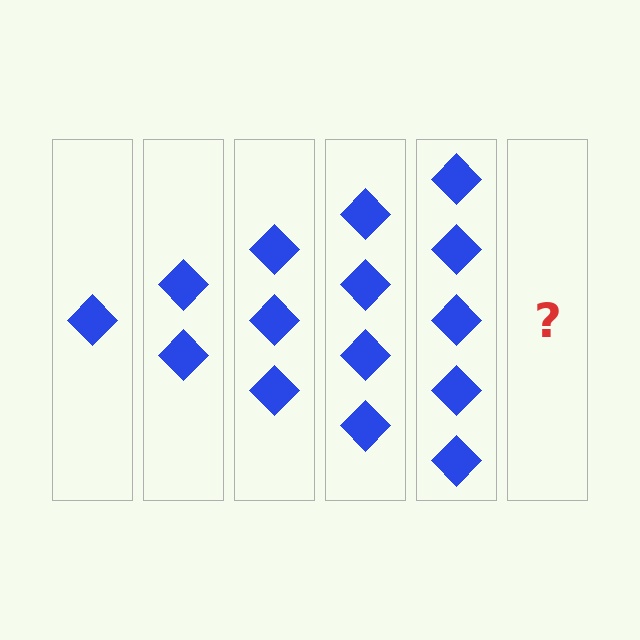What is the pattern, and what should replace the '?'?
The pattern is that each step adds one more diamond. The '?' should be 6 diamonds.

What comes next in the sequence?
The next element should be 6 diamonds.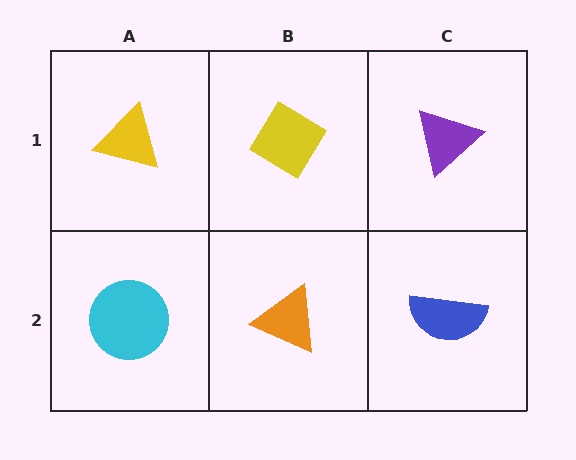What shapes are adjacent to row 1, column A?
A cyan circle (row 2, column A), a yellow diamond (row 1, column B).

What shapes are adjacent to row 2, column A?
A yellow triangle (row 1, column A), an orange triangle (row 2, column B).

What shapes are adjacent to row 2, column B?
A yellow diamond (row 1, column B), a cyan circle (row 2, column A), a blue semicircle (row 2, column C).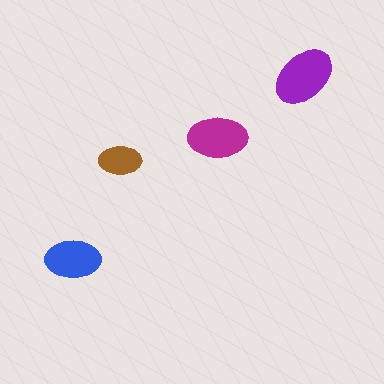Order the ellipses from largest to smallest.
the purple one, the magenta one, the blue one, the brown one.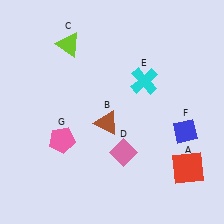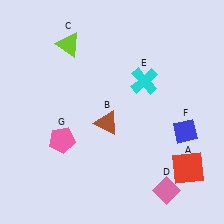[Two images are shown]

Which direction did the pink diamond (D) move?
The pink diamond (D) moved right.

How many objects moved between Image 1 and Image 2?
1 object moved between the two images.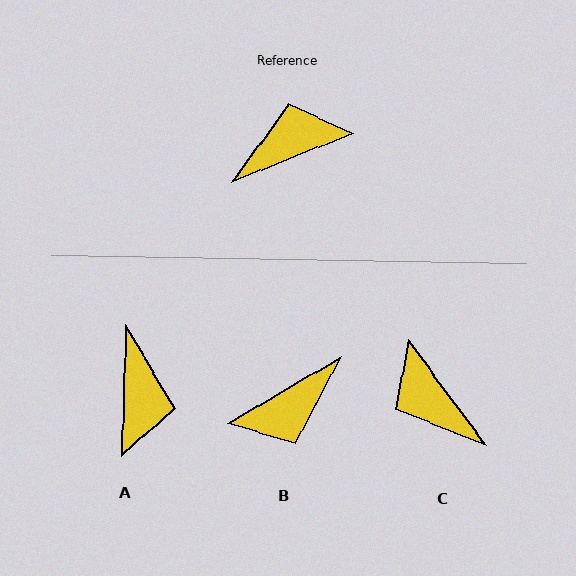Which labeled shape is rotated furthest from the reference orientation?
B, about 172 degrees away.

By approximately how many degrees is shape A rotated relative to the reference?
Approximately 114 degrees clockwise.